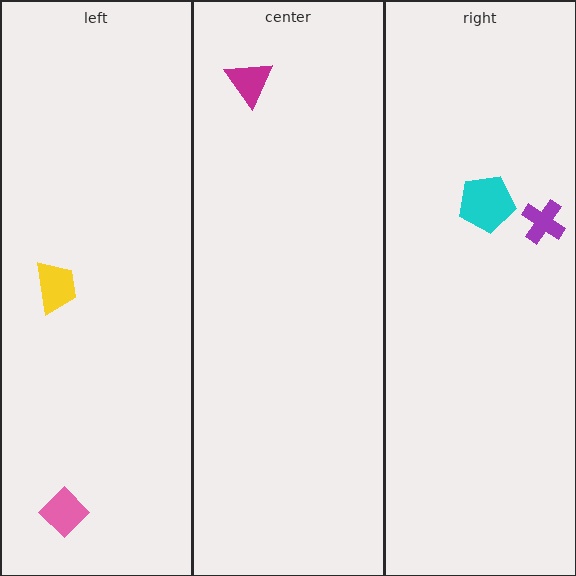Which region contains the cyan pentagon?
The right region.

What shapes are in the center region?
The magenta triangle.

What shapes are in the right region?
The cyan pentagon, the purple cross.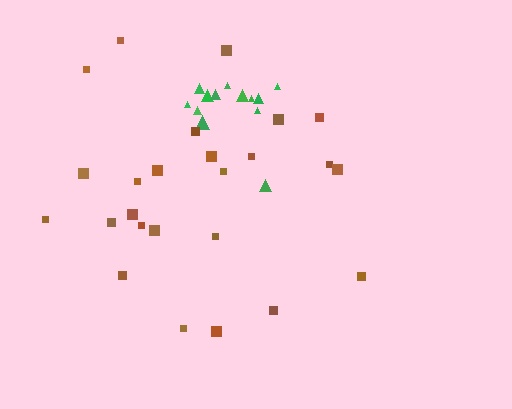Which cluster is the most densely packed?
Green.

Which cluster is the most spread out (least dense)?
Brown.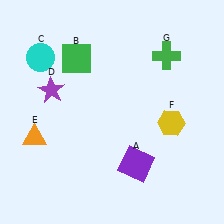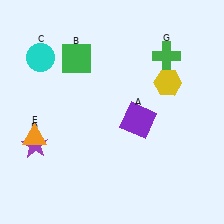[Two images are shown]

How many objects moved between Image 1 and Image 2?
3 objects moved between the two images.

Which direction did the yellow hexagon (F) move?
The yellow hexagon (F) moved up.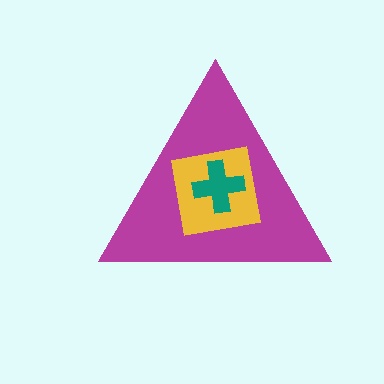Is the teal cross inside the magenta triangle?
Yes.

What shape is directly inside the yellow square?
The teal cross.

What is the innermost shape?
The teal cross.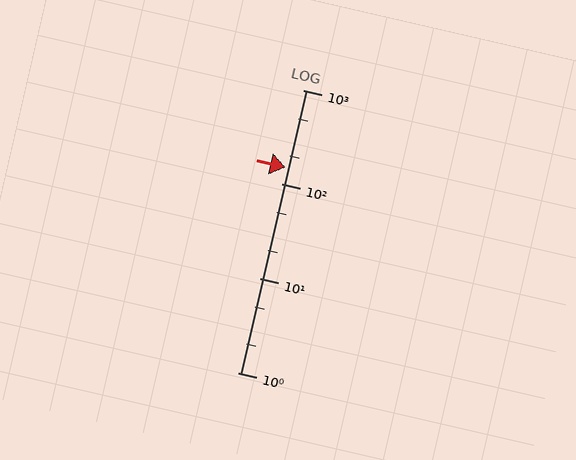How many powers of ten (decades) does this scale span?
The scale spans 3 decades, from 1 to 1000.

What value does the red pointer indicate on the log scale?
The pointer indicates approximately 150.